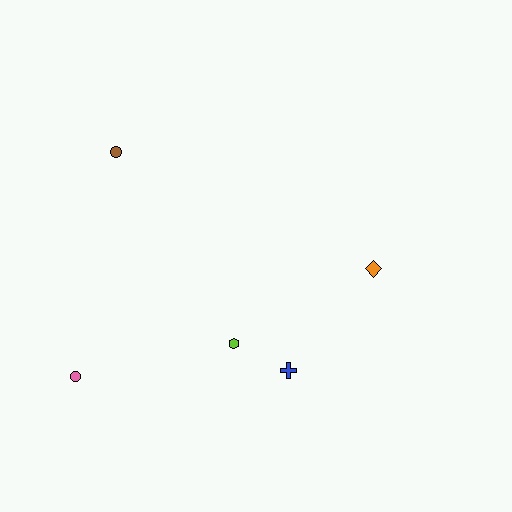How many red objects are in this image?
There are no red objects.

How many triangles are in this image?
There are no triangles.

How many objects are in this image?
There are 5 objects.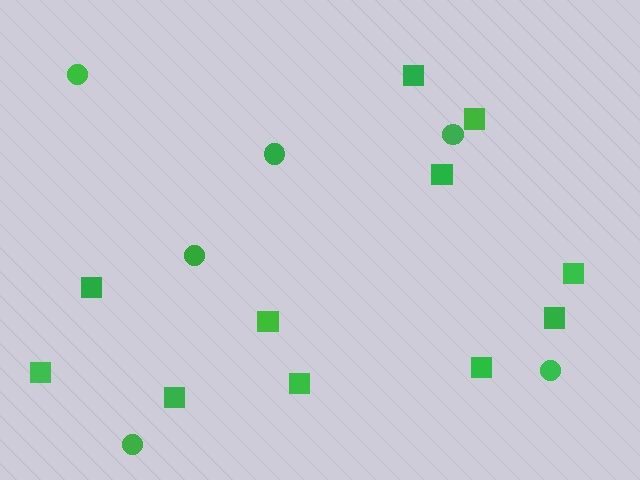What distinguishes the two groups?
There are 2 groups: one group of circles (6) and one group of squares (11).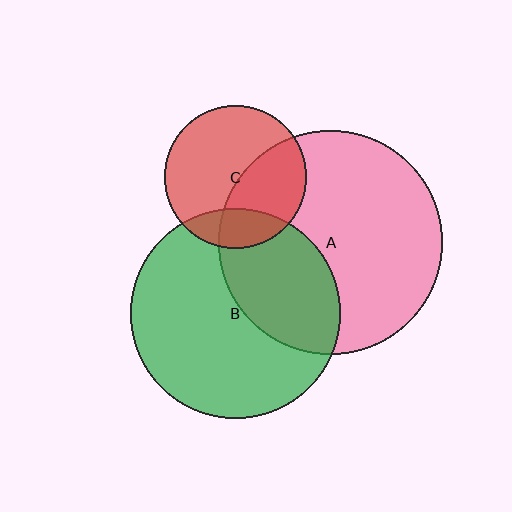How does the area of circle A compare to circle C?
Approximately 2.5 times.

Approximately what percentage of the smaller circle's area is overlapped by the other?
Approximately 40%.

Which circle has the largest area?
Circle A (pink).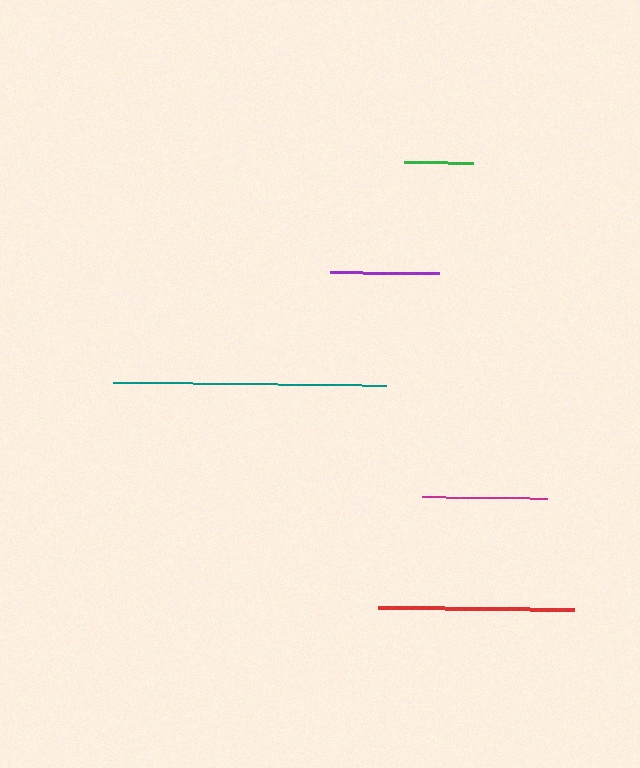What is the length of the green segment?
The green segment is approximately 69 pixels long.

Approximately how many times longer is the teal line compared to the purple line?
The teal line is approximately 2.5 times the length of the purple line.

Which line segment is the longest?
The teal line is the longest at approximately 273 pixels.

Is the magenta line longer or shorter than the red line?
The red line is longer than the magenta line.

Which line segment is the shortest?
The green line is the shortest at approximately 69 pixels.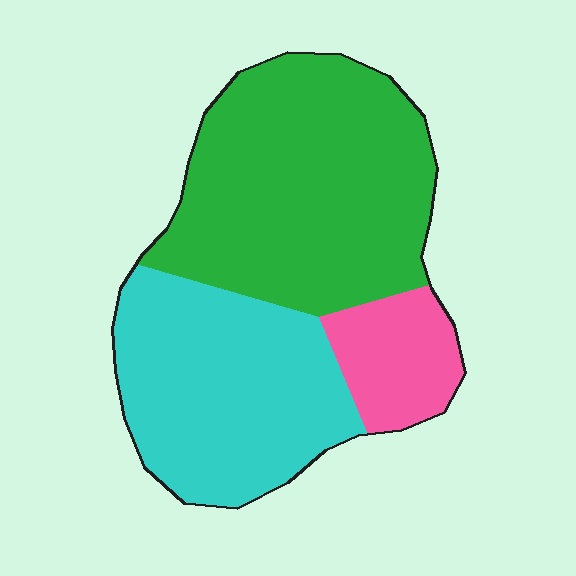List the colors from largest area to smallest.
From largest to smallest: green, cyan, pink.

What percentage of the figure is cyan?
Cyan takes up about three eighths (3/8) of the figure.